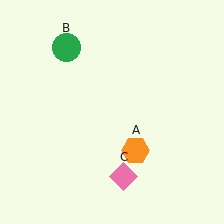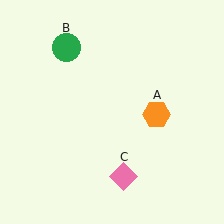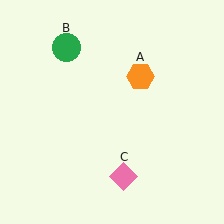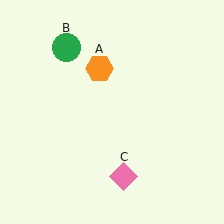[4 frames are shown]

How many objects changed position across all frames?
1 object changed position: orange hexagon (object A).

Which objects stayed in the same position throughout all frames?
Green circle (object B) and pink diamond (object C) remained stationary.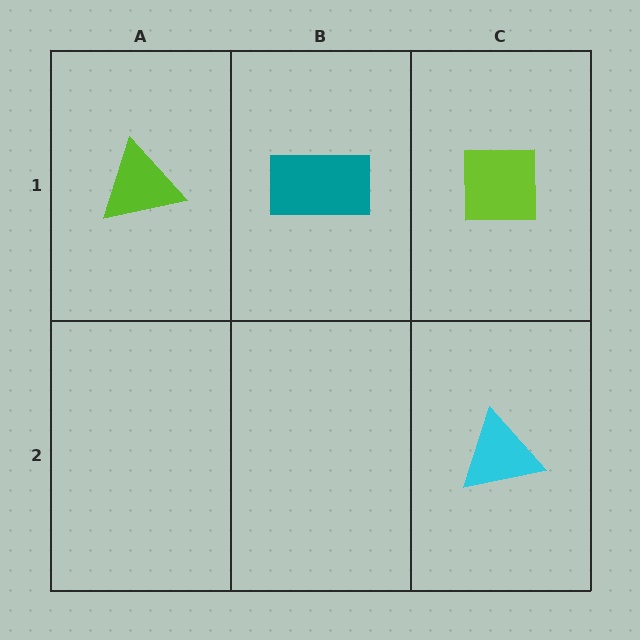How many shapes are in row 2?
1 shape.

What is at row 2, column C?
A cyan triangle.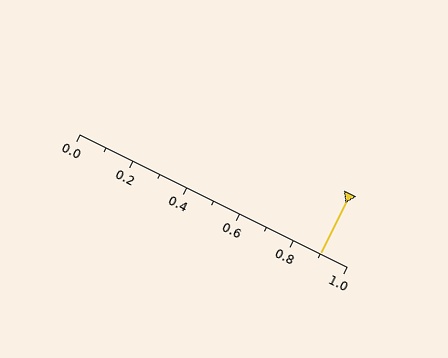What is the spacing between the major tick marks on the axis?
The major ticks are spaced 0.2 apart.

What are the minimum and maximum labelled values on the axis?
The axis runs from 0.0 to 1.0.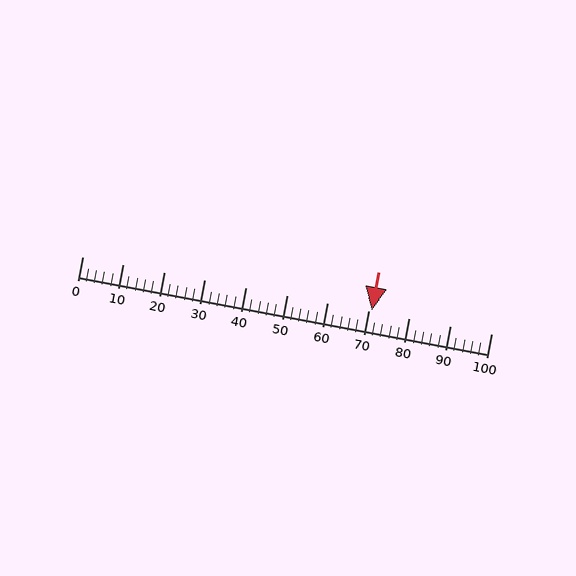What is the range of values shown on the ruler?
The ruler shows values from 0 to 100.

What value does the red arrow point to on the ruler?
The red arrow points to approximately 71.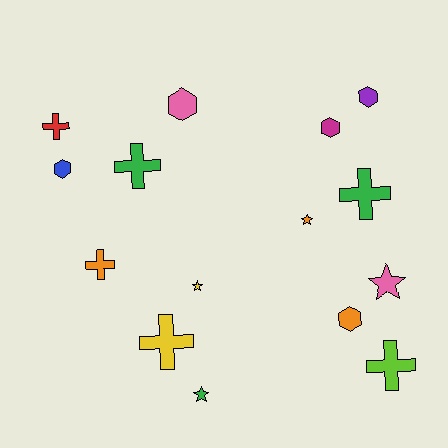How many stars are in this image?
There are 4 stars.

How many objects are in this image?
There are 15 objects.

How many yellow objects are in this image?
There are 2 yellow objects.